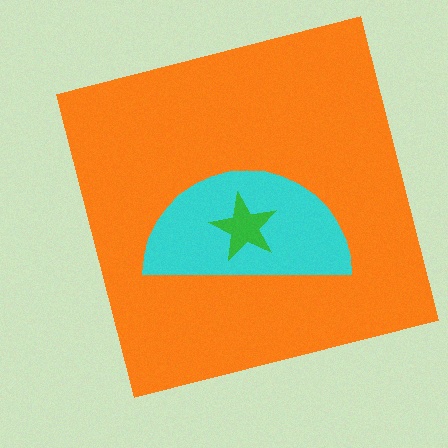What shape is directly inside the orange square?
The cyan semicircle.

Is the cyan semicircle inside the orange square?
Yes.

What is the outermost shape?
The orange square.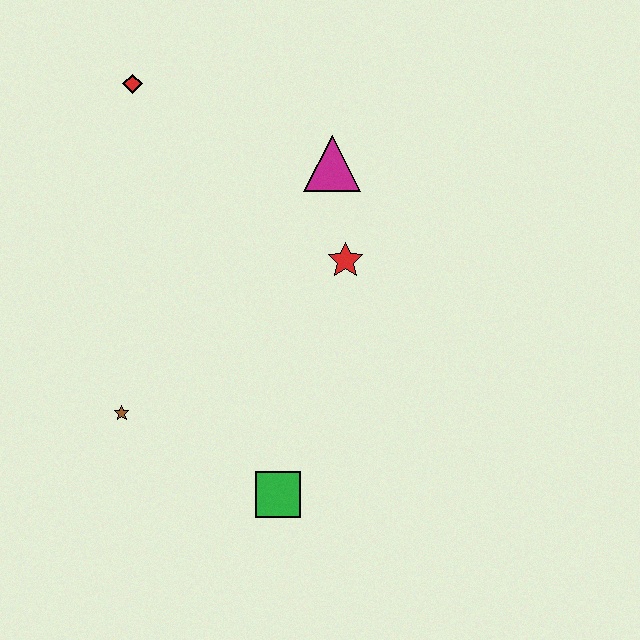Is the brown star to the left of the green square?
Yes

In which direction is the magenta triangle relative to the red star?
The magenta triangle is above the red star.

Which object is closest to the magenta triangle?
The red star is closest to the magenta triangle.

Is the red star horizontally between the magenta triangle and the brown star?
No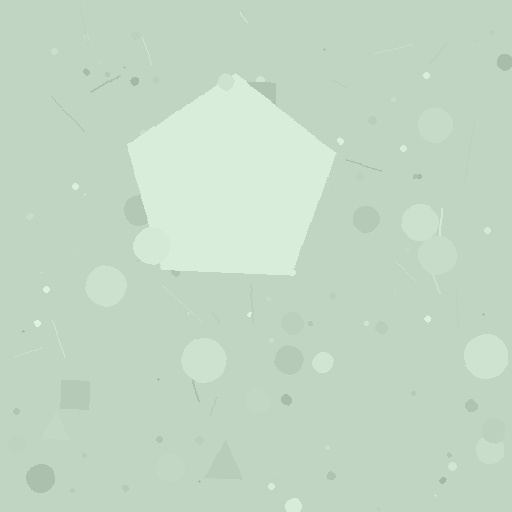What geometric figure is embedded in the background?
A pentagon is embedded in the background.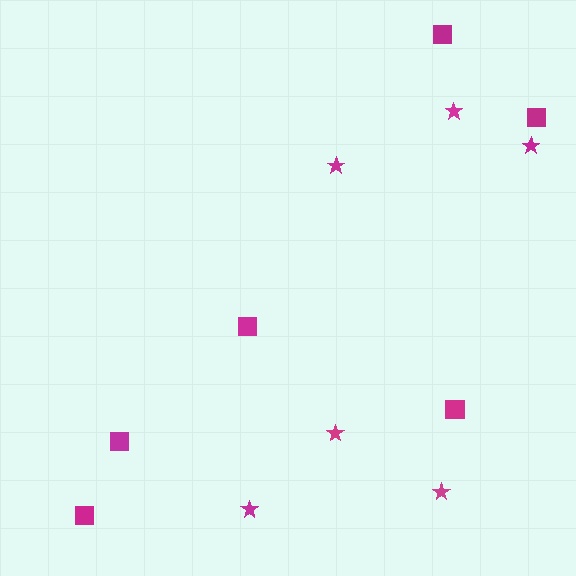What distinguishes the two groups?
There are 2 groups: one group of stars (6) and one group of squares (6).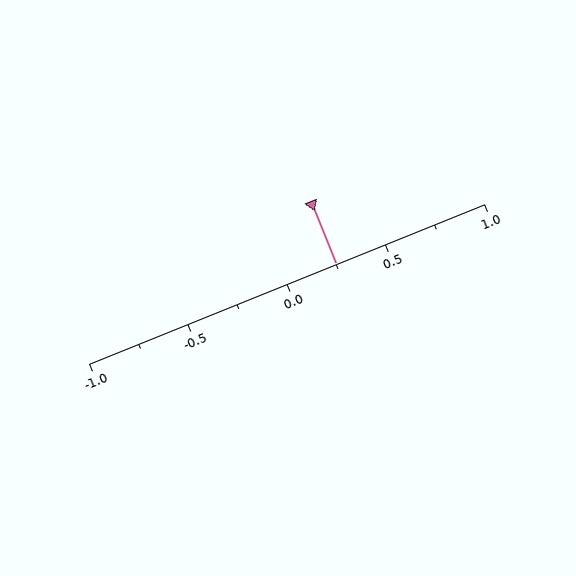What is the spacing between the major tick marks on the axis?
The major ticks are spaced 0.5 apart.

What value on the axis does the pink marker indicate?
The marker indicates approximately 0.25.